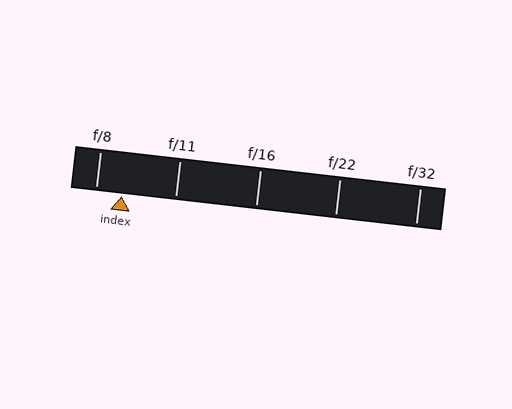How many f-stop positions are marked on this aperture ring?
There are 5 f-stop positions marked.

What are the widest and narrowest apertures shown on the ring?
The widest aperture shown is f/8 and the narrowest is f/32.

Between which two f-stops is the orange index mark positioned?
The index mark is between f/8 and f/11.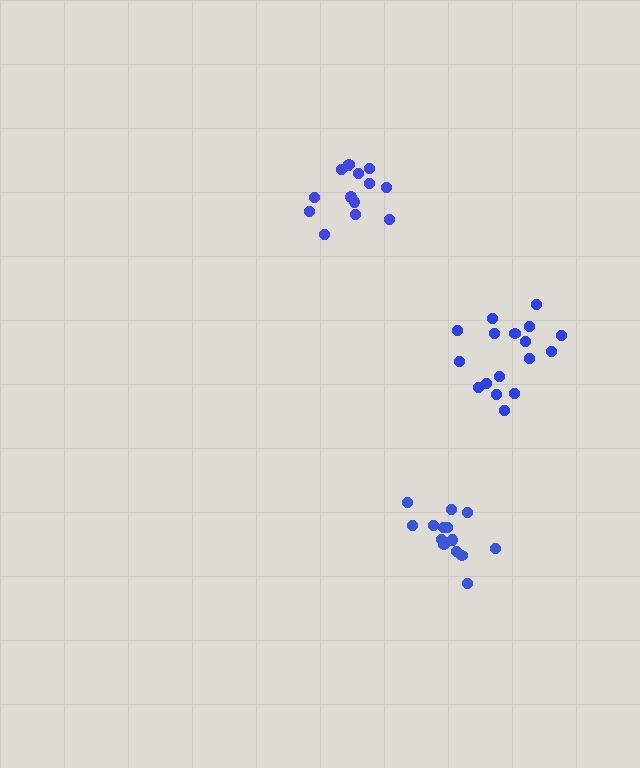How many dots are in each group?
Group 1: 14 dots, Group 2: 17 dots, Group 3: 15 dots (46 total).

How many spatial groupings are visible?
There are 3 spatial groupings.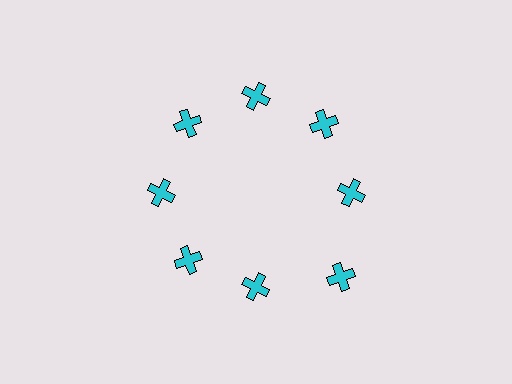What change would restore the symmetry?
The symmetry would be restored by moving it inward, back onto the ring so that all 8 crosses sit at equal angles and equal distance from the center.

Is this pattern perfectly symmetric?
No. The 8 cyan crosses are arranged in a ring, but one element near the 4 o'clock position is pushed outward from the center, breaking the 8-fold rotational symmetry.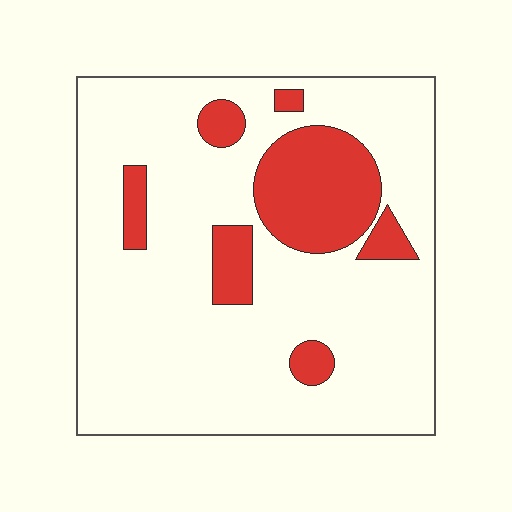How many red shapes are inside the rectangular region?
7.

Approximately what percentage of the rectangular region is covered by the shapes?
Approximately 20%.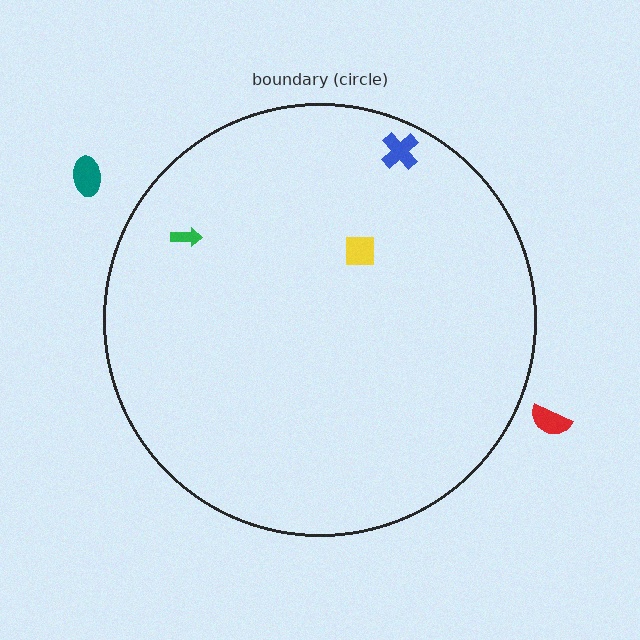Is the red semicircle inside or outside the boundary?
Outside.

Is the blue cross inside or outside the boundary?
Inside.